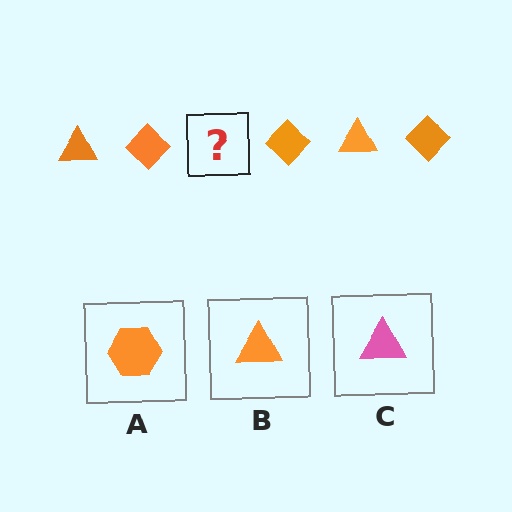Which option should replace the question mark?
Option B.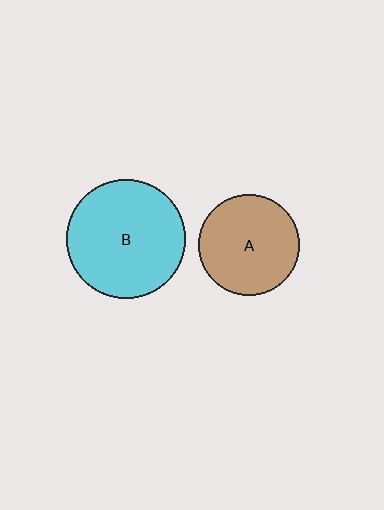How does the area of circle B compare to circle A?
Approximately 1.4 times.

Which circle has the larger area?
Circle B (cyan).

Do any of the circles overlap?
No, none of the circles overlap.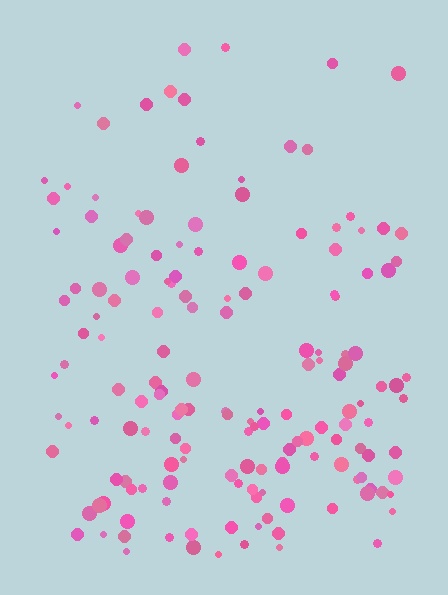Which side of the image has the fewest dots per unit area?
The top.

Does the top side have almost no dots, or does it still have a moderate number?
Still a moderate number, just noticeably fewer than the bottom.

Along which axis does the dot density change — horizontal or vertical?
Vertical.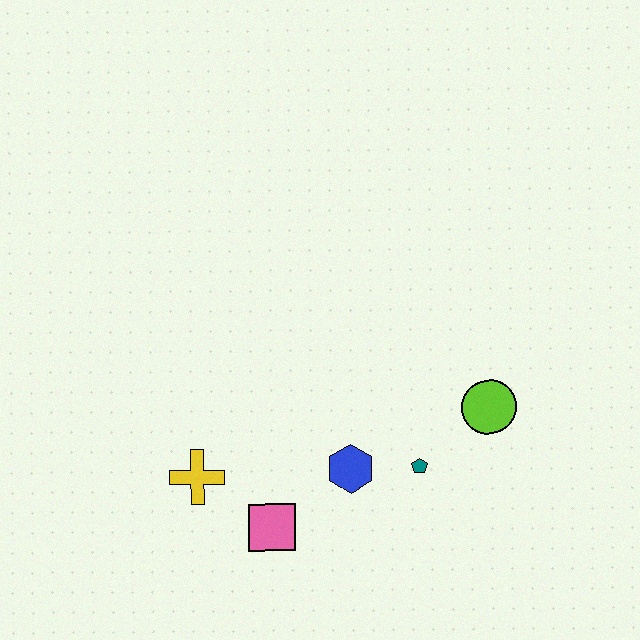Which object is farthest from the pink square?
The lime circle is farthest from the pink square.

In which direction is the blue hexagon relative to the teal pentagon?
The blue hexagon is to the left of the teal pentagon.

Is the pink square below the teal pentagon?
Yes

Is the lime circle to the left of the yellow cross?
No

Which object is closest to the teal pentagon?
The blue hexagon is closest to the teal pentagon.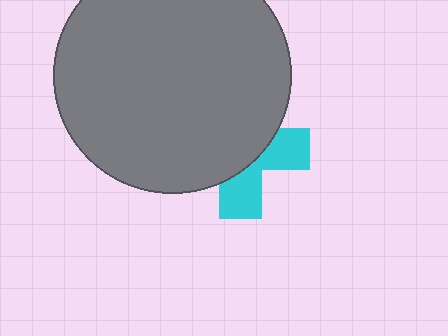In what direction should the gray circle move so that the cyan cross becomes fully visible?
The gray circle should move toward the upper-left. That is the shortest direction to clear the overlap and leave the cyan cross fully visible.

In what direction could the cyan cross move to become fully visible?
The cyan cross could move toward the lower-right. That would shift it out from behind the gray circle entirely.